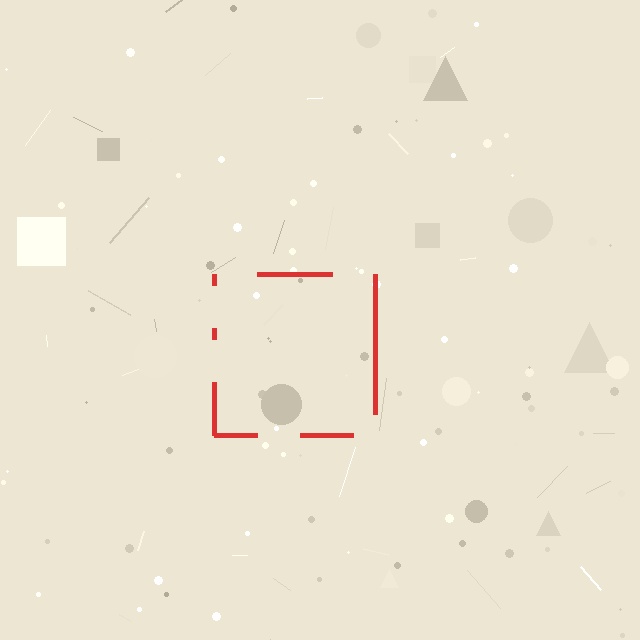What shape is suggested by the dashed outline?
The dashed outline suggests a square.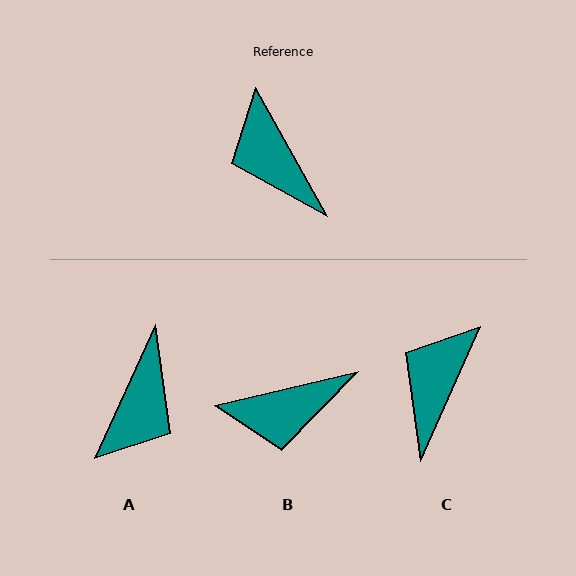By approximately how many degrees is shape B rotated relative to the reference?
Approximately 74 degrees counter-clockwise.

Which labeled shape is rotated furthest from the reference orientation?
A, about 126 degrees away.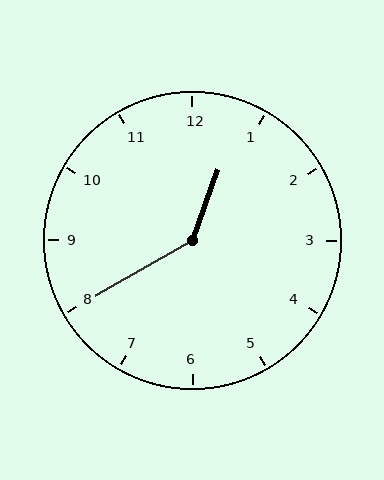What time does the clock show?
12:40.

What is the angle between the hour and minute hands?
Approximately 140 degrees.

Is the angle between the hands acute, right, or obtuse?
It is obtuse.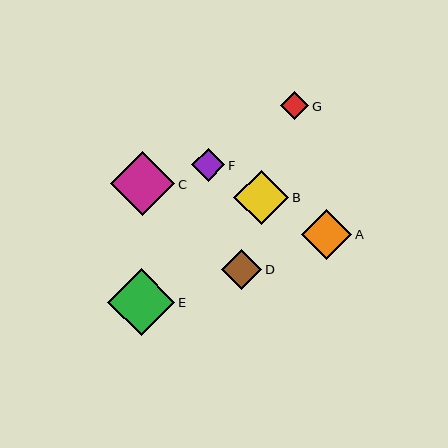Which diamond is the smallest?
Diamond G is the smallest with a size of approximately 28 pixels.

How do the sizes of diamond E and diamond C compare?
Diamond E and diamond C are approximately the same size.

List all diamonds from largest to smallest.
From largest to smallest: E, C, B, A, D, F, G.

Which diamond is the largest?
Diamond E is the largest with a size of approximately 67 pixels.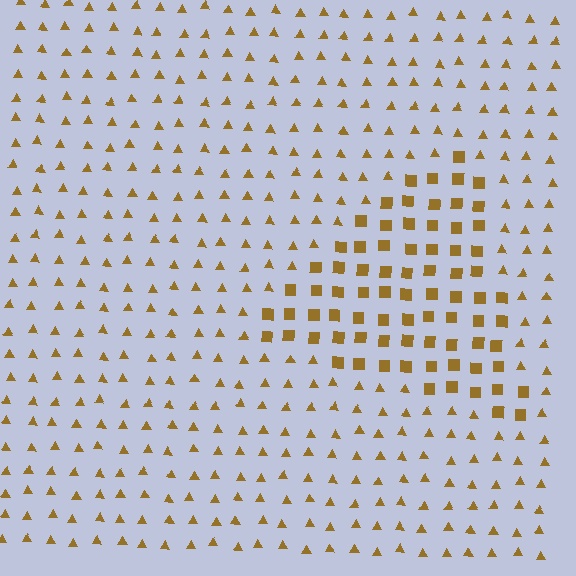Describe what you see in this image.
The image is filled with small brown elements arranged in a uniform grid. A triangle-shaped region contains squares, while the surrounding area contains triangles. The boundary is defined purely by the change in element shape.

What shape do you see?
I see a triangle.